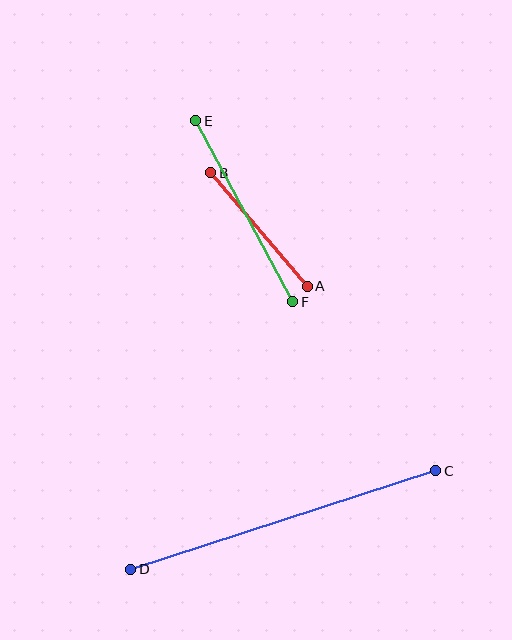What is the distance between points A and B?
The distance is approximately 149 pixels.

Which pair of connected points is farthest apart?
Points C and D are farthest apart.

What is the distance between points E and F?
The distance is approximately 205 pixels.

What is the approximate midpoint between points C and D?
The midpoint is at approximately (283, 520) pixels.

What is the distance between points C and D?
The distance is approximately 321 pixels.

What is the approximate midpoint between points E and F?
The midpoint is at approximately (244, 211) pixels.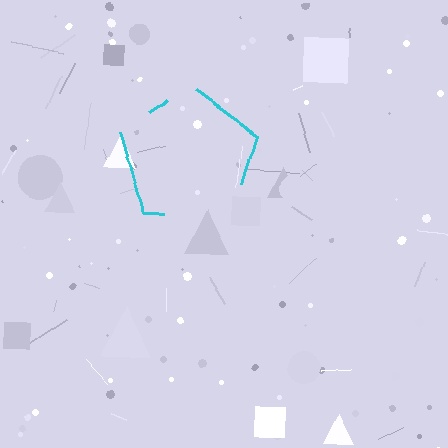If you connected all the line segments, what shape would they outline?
They would outline a pentagon.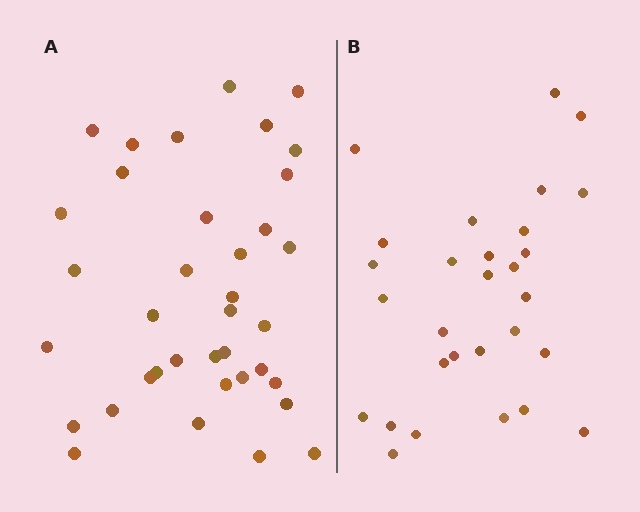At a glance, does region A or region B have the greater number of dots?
Region A (the left region) has more dots.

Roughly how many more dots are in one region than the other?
Region A has roughly 8 or so more dots than region B.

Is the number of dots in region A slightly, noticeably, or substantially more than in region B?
Region A has noticeably more, but not dramatically so. The ratio is roughly 1.3 to 1.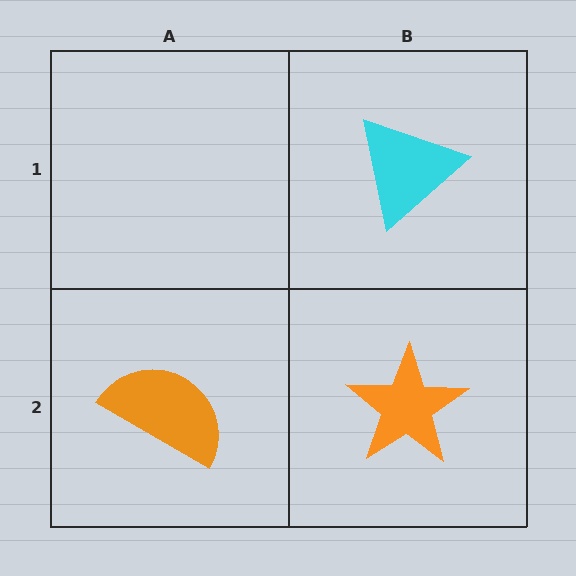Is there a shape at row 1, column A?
No, that cell is empty.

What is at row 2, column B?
An orange star.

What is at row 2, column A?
An orange semicircle.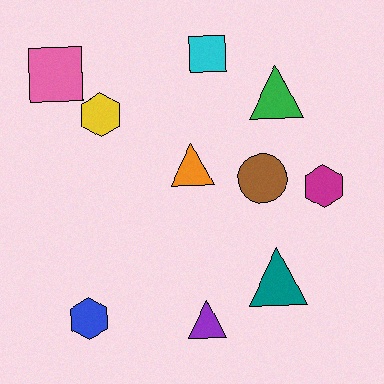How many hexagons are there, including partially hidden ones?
There are 3 hexagons.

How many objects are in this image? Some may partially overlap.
There are 10 objects.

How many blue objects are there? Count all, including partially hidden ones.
There is 1 blue object.